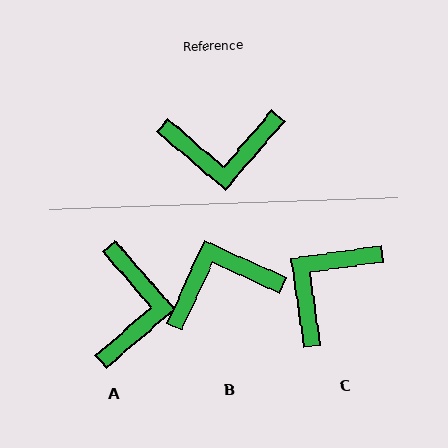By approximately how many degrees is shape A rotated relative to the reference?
Approximately 81 degrees counter-clockwise.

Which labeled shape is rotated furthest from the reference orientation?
B, about 164 degrees away.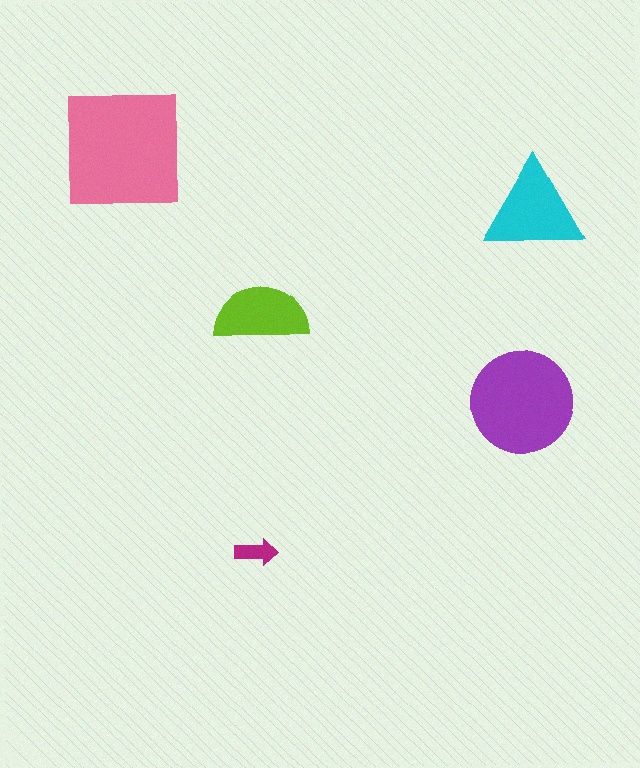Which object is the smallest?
The magenta arrow.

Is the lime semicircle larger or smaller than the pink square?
Smaller.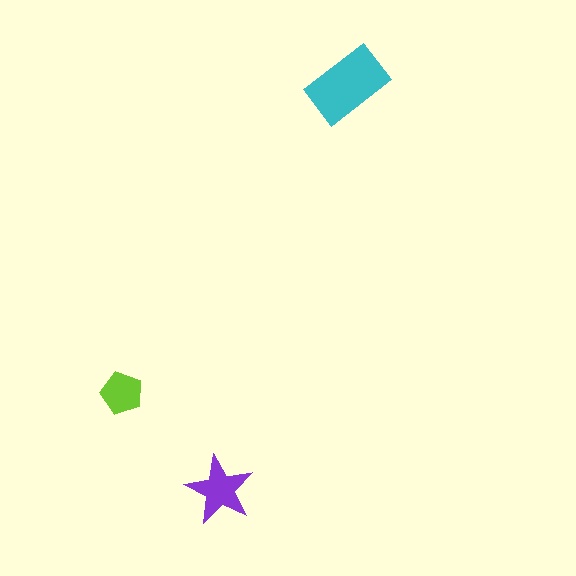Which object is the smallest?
The lime pentagon.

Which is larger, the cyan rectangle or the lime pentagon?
The cyan rectangle.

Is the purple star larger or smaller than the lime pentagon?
Larger.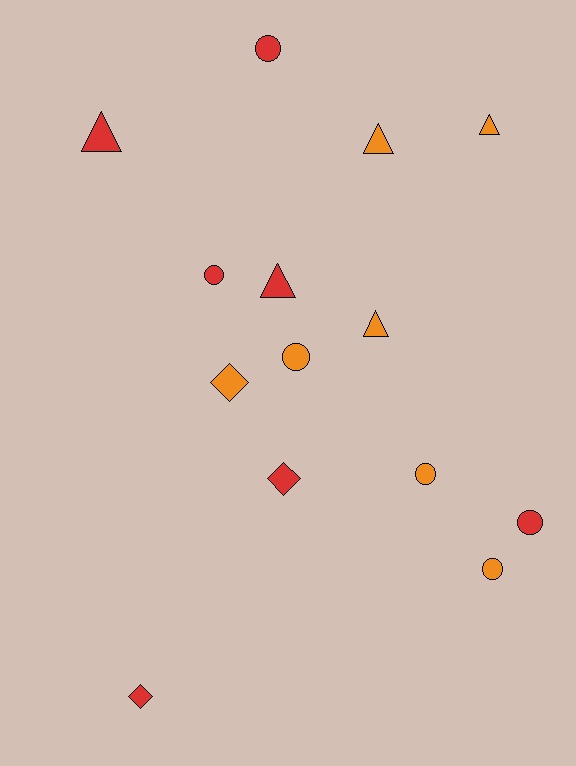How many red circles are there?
There are 3 red circles.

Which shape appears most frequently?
Circle, with 6 objects.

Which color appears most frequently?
Orange, with 7 objects.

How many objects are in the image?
There are 14 objects.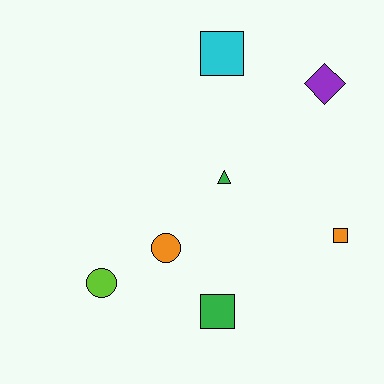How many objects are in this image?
There are 7 objects.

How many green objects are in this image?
There are 2 green objects.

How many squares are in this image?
There are 3 squares.